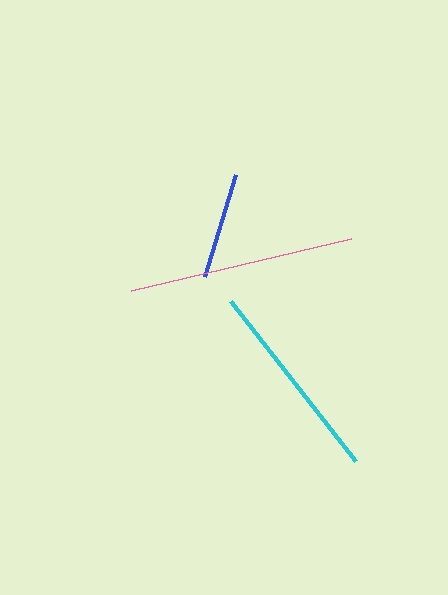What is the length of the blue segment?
The blue segment is approximately 106 pixels long.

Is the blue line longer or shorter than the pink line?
The pink line is longer than the blue line.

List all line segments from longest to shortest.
From longest to shortest: pink, cyan, blue.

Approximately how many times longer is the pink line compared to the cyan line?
The pink line is approximately 1.1 times the length of the cyan line.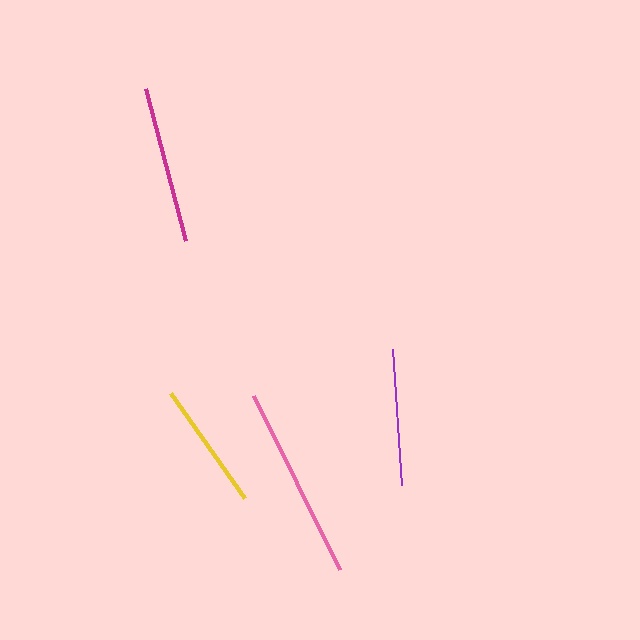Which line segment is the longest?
The pink line is the longest at approximately 193 pixels.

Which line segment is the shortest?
The yellow line is the shortest at approximately 128 pixels.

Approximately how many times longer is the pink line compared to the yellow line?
The pink line is approximately 1.5 times the length of the yellow line.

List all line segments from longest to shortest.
From longest to shortest: pink, magenta, purple, yellow.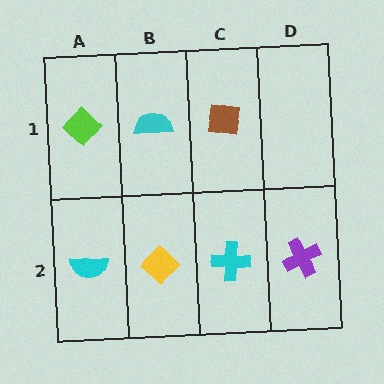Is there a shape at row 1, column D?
No, that cell is empty.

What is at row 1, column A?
A lime diamond.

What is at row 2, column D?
A purple cross.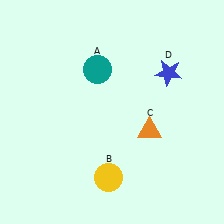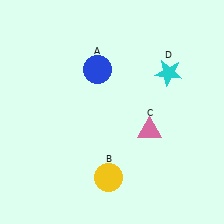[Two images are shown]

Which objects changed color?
A changed from teal to blue. C changed from orange to pink. D changed from blue to cyan.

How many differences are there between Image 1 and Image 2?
There are 3 differences between the two images.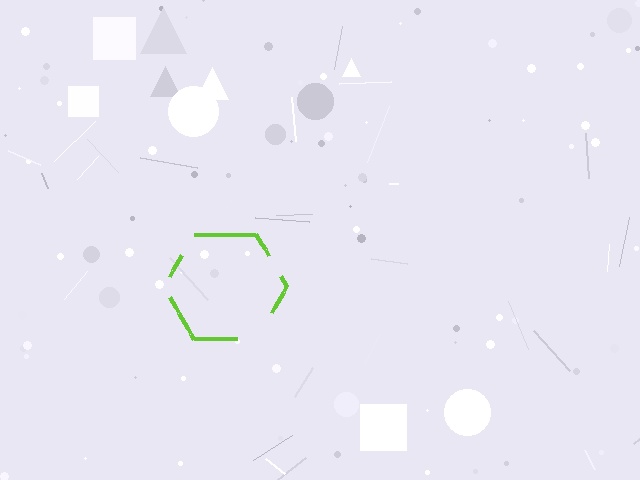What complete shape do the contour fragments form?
The contour fragments form a hexagon.